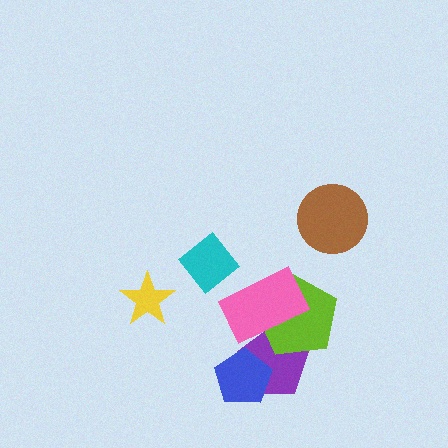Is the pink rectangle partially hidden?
No, no other shape covers it.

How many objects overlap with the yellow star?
0 objects overlap with the yellow star.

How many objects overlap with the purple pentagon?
3 objects overlap with the purple pentagon.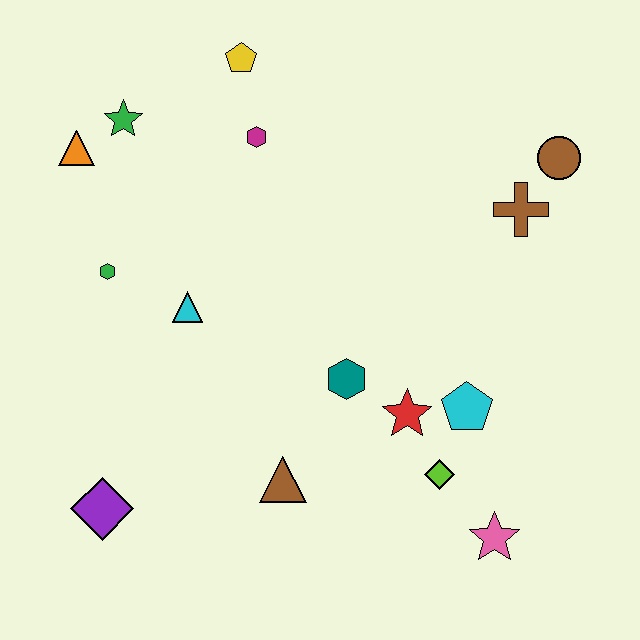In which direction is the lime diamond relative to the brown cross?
The lime diamond is below the brown cross.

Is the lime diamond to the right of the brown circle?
No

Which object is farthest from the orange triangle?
The pink star is farthest from the orange triangle.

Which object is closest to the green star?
The orange triangle is closest to the green star.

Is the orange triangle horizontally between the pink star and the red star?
No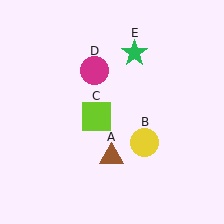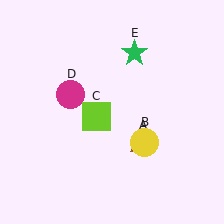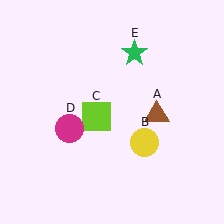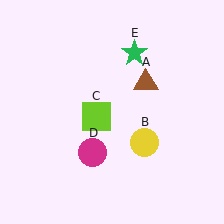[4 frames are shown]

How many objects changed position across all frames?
2 objects changed position: brown triangle (object A), magenta circle (object D).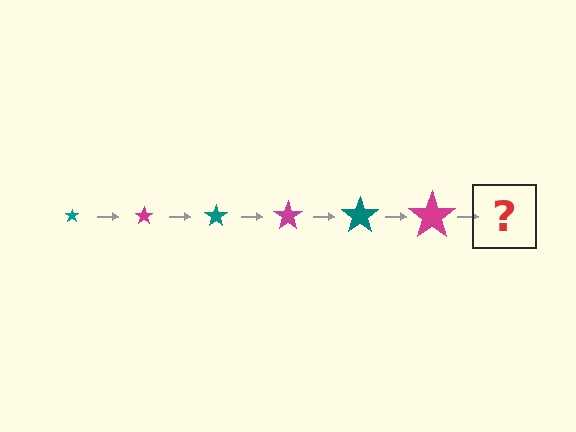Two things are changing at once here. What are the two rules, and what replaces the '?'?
The two rules are that the star grows larger each step and the color cycles through teal and magenta. The '?' should be a teal star, larger than the previous one.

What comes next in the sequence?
The next element should be a teal star, larger than the previous one.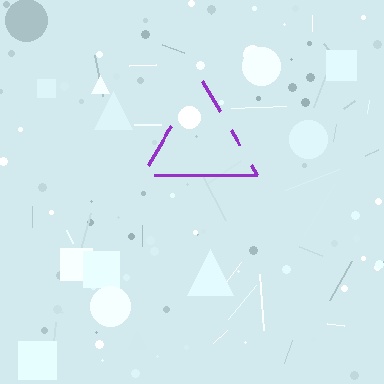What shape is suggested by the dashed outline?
The dashed outline suggests a triangle.